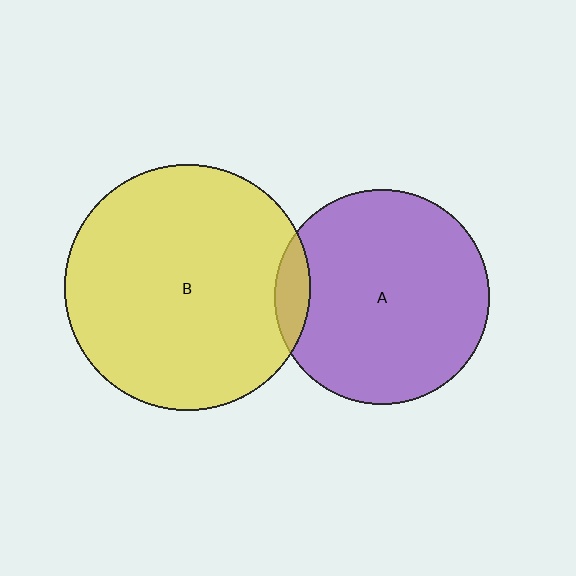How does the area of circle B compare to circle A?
Approximately 1.3 times.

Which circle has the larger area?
Circle B (yellow).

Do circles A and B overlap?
Yes.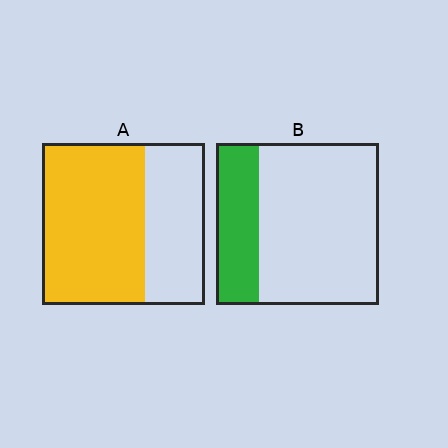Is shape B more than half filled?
No.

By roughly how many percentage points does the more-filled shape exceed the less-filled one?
By roughly 35 percentage points (A over B).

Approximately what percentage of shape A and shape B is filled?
A is approximately 65% and B is approximately 25%.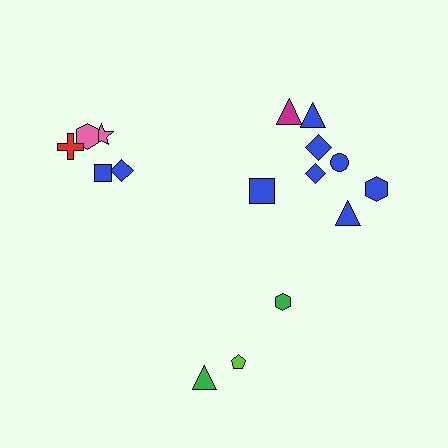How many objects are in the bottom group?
There are 3 objects.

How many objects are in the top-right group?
There are 8 objects.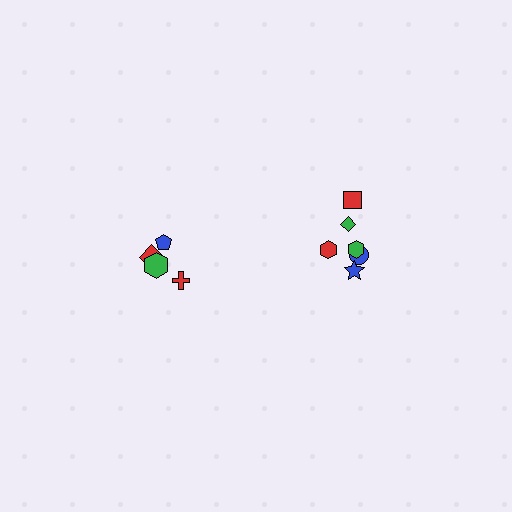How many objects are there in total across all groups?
There are 10 objects.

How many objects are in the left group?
There are 4 objects.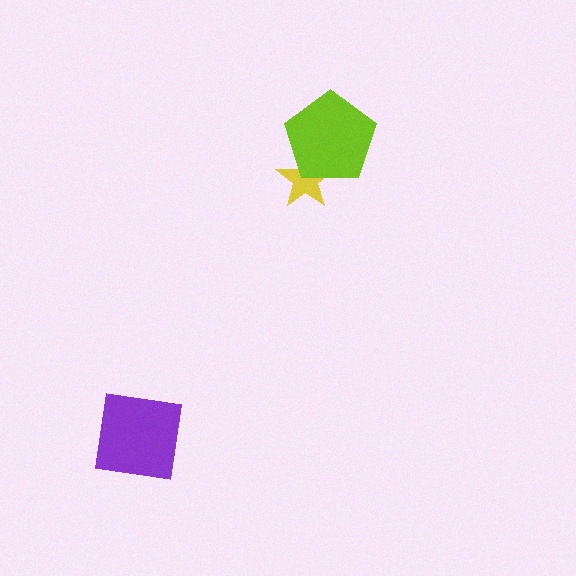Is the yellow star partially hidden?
Yes, it is partially covered by another shape.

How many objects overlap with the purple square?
0 objects overlap with the purple square.